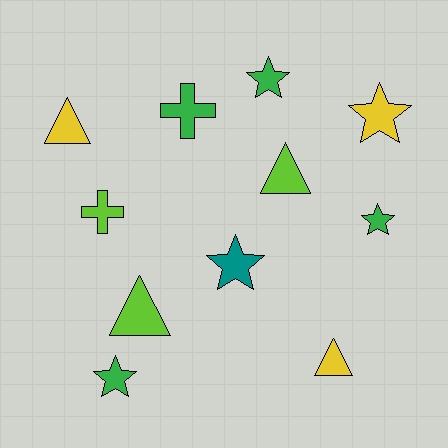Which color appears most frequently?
Green, with 4 objects.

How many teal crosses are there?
There are no teal crosses.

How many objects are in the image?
There are 11 objects.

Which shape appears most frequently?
Star, with 5 objects.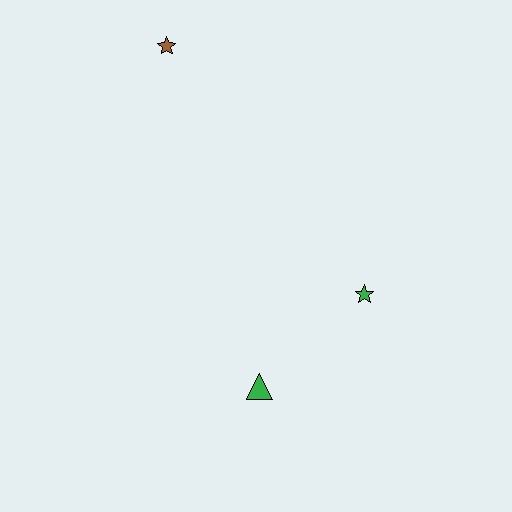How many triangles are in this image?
There is 1 triangle.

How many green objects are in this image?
There are 2 green objects.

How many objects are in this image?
There are 3 objects.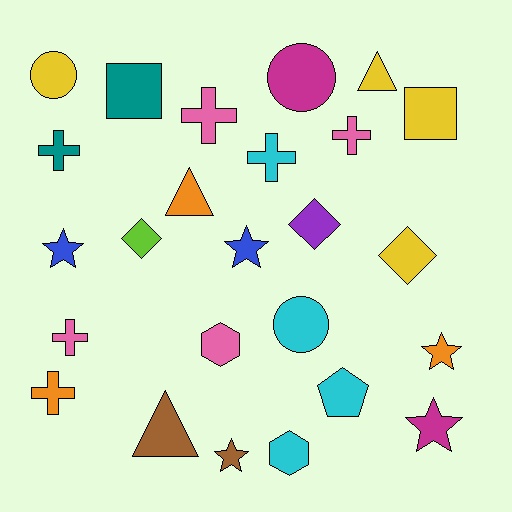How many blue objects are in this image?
There are 2 blue objects.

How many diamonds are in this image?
There are 3 diamonds.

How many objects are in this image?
There are 25 objects.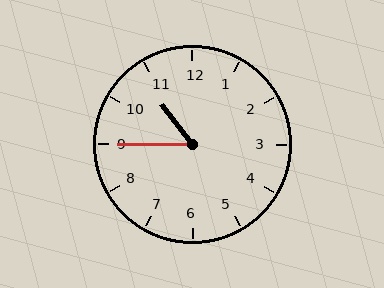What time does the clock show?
10:45.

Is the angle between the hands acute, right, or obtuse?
It is acute.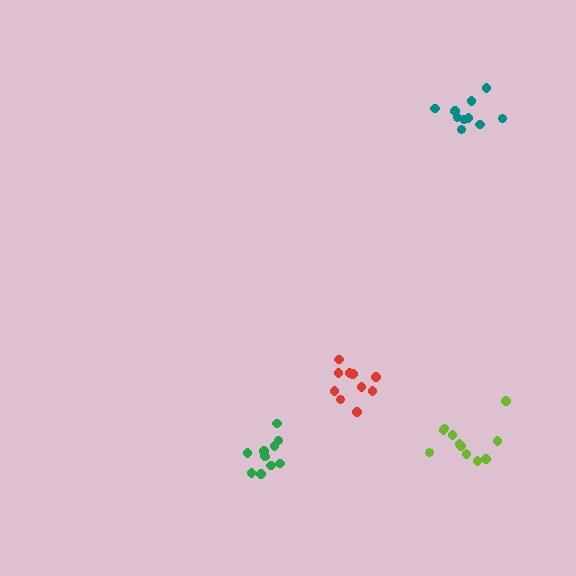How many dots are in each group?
Group 1: 10 dots, Group 2: 11 dots, Group 3: 11 dots, Group 4: 10 dots (42 total).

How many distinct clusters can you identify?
There are 4 distinct clusters.